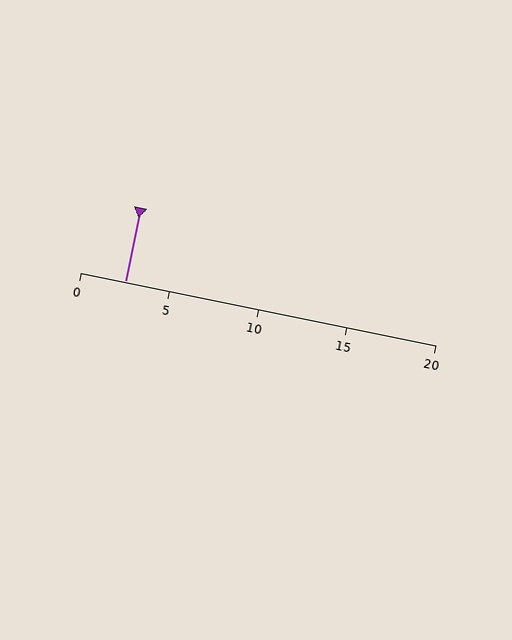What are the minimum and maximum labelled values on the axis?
The axis runs from 0 to 20.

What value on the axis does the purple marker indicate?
The marker indicates approximately 2.5.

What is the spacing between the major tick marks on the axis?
The major ticks are spaced 5 apart.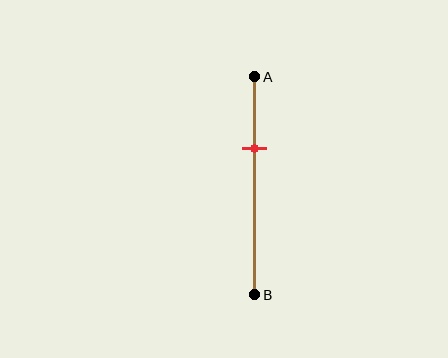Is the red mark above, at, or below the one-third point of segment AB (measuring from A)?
The red mark is approximately at the one-third point of segment AB.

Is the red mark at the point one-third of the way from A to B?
Yes, the mark is approximately at the one-third point.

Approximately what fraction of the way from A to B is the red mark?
The red mark is approximately 35% of the way from A to B.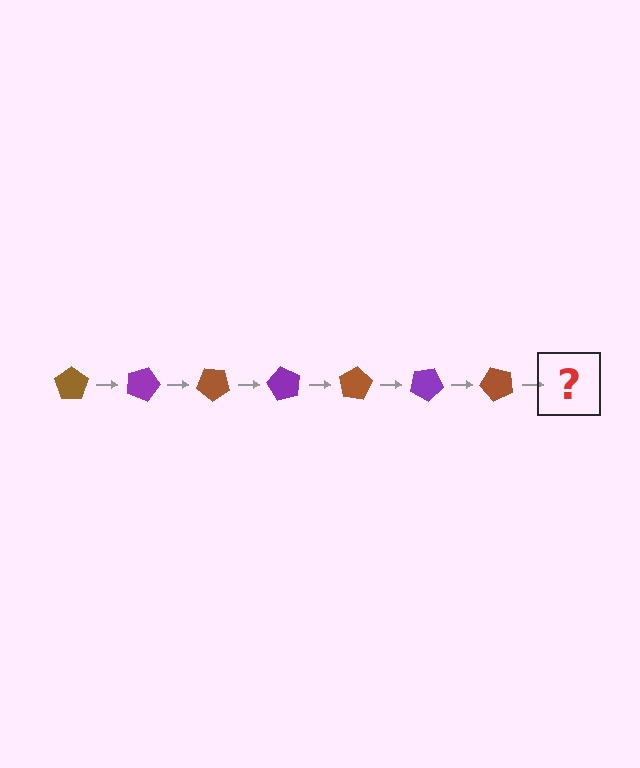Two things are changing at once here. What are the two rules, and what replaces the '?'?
The two rules are that it rotates 20 degrees each step and the color cycles through brown and purple. The '?' should be a purple pentagon, rotated 140 degrees from the start.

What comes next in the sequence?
The next element should be a purple pentagon, rotated 140 degrees from the start.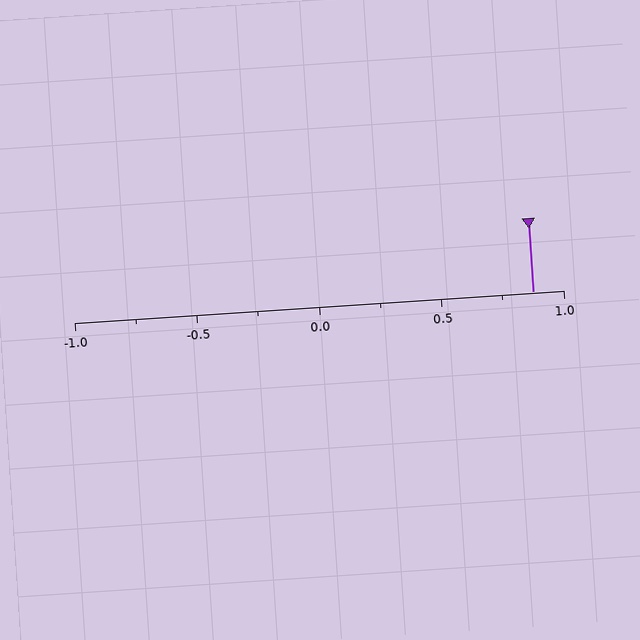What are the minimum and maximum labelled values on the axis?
The axis runs from -1.0 to 1.0.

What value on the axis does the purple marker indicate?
The marker indicates approximately 0.88.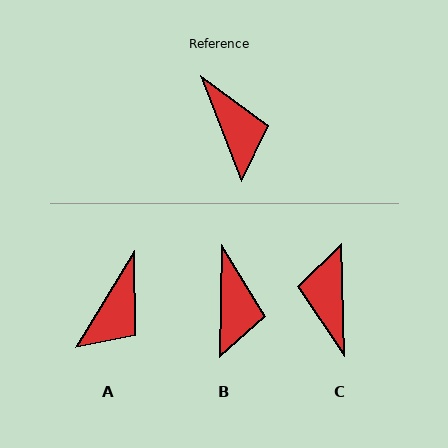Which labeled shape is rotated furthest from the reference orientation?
C, about 161 degrees away.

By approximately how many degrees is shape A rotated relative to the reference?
Approximately 52 degrees clockwise.